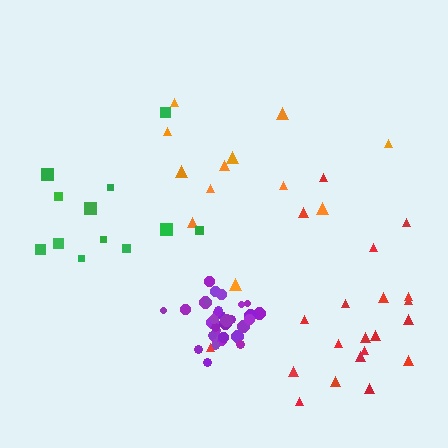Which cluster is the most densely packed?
Purple.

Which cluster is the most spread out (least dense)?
Orange.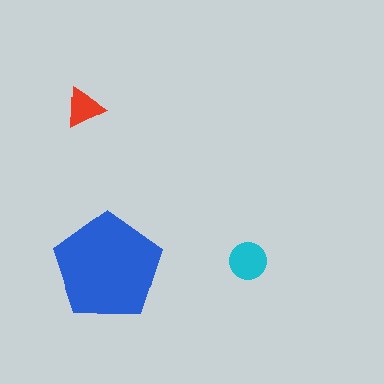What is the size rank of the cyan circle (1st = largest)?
2nd.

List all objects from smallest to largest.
The red triangle, the cyan circle, the blue pentagon.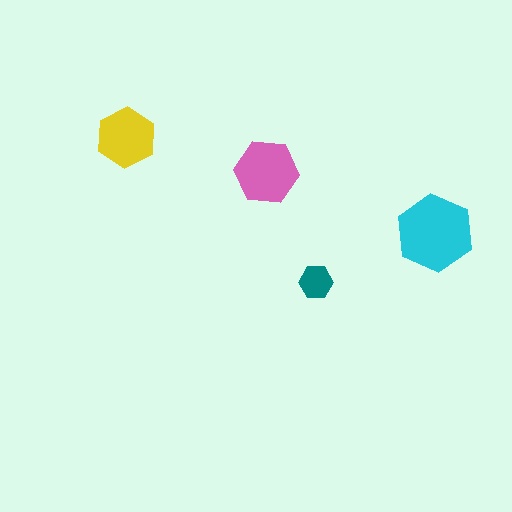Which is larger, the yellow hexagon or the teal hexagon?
The yellow one.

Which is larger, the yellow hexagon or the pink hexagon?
The pink one.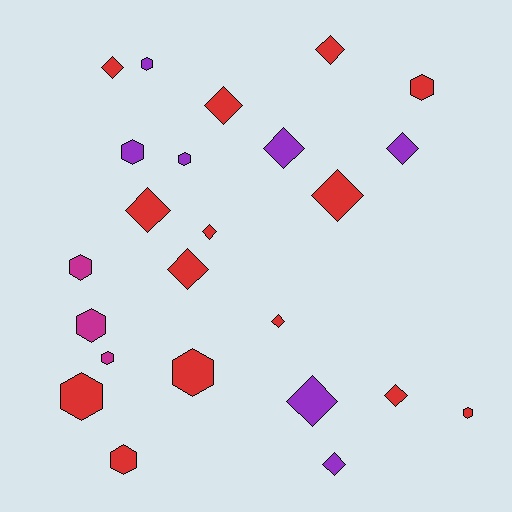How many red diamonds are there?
There are 9 red diamonds.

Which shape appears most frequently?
Diamond, with 13 objects.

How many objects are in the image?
There are 24 objects.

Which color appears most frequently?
Red, with 14 objects.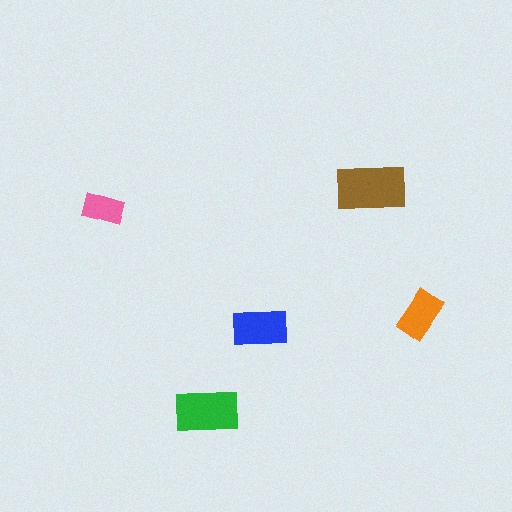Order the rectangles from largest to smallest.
the brown one, the green one, the blue one, the orange one, the pink one.